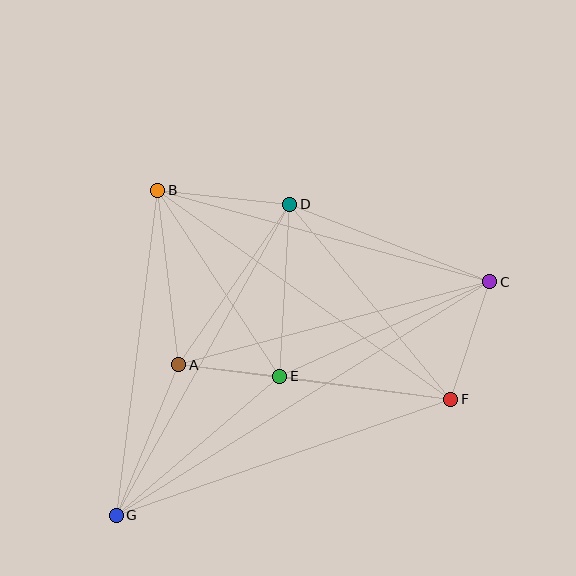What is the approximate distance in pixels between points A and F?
The distance between A and F is approximately 274 pixels.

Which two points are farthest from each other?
Points C and G are farthest from each other.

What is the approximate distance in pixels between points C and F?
The distance between C and F is approximately 124 pixels.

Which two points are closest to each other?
Points A and E are closest to each other.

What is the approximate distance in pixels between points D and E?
The distance between D and E is approximately 172 pixels.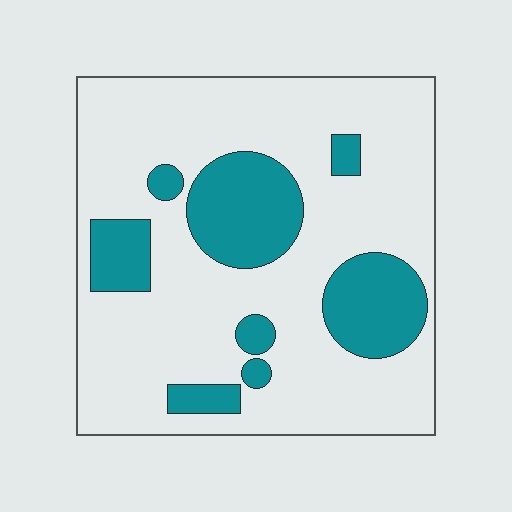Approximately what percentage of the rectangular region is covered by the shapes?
Approximately 25%.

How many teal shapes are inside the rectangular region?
8.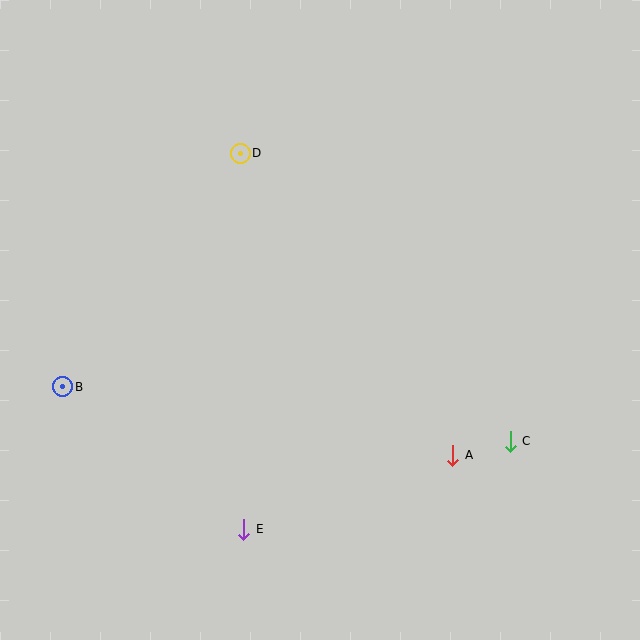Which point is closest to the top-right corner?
Point D is closest to the top-right corner.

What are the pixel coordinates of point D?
Point D is at (240, 153).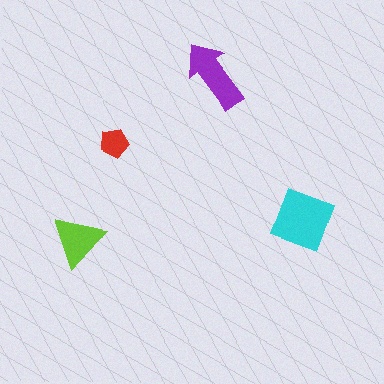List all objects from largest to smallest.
The cyan diamond, the purple arrow, the lime triangle, the red pentagon.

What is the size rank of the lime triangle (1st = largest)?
3rd.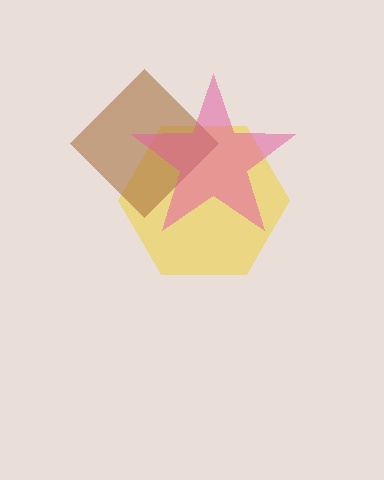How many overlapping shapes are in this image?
There are 3 overlapping shapes in the image.